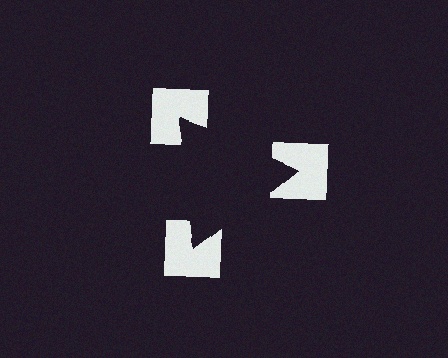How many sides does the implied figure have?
3 sides.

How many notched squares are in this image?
There are 3 — one at each vertex of the illusory triangle.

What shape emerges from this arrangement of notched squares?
An illusory triangle — its edges are inferred from the aligned wedge cuts in the notched squares, not physically drawn.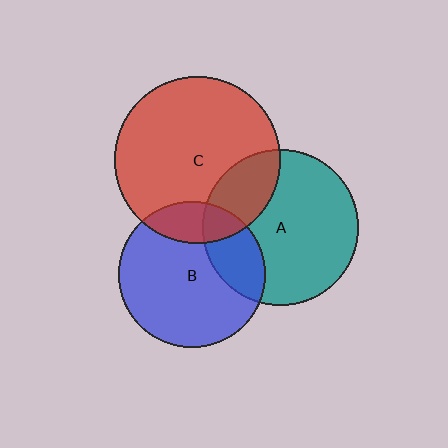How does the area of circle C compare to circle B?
Approximately 1.3 times.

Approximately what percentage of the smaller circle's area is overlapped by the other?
Approximately 20%.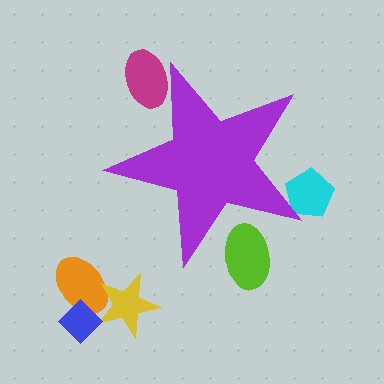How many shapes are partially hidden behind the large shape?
3 shapes are partially hidden.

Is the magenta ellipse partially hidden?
Yes, the magenta ellipse is partially hidden behind the purple star.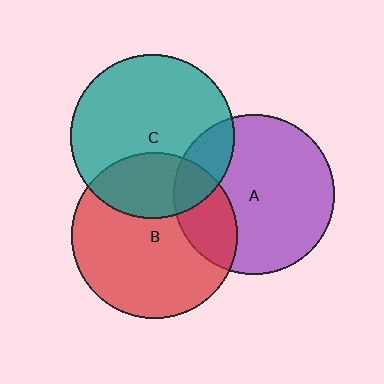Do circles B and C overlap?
Yes.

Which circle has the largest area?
Circle B (red).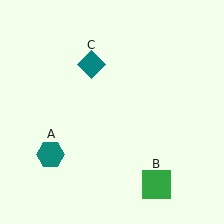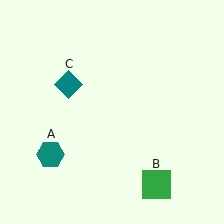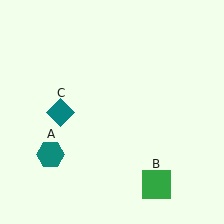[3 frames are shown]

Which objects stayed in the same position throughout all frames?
Teal hexagon (object A) and green square (object B) remained stationary.